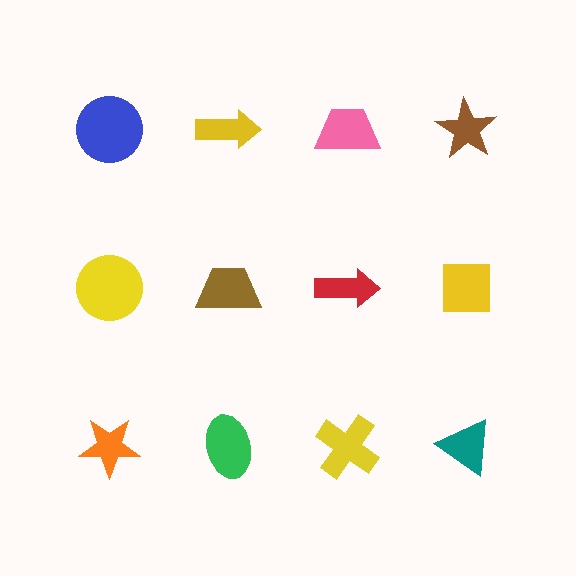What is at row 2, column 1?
A yellow circle.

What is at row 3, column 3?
A yellow cross.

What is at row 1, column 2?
A yellow arrow.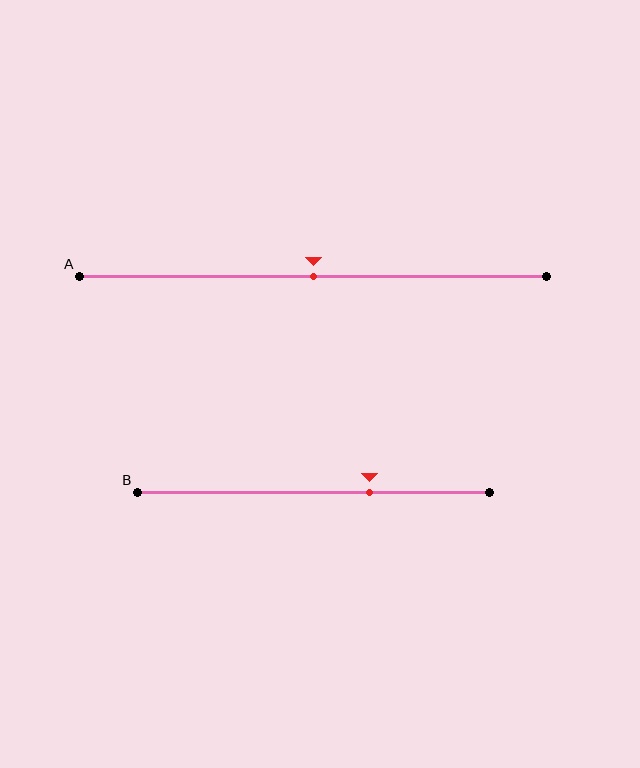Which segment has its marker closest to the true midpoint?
Segment A has its marker closest to the true midpoint.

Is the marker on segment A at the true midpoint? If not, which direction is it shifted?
Yes, the marker on segment A is at the true midpoint.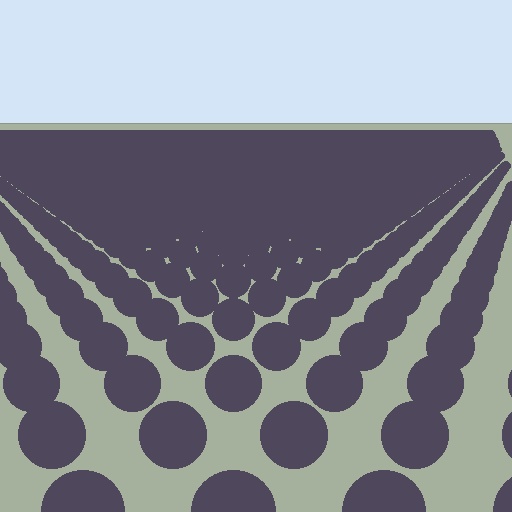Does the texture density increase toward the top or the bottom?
Density increases toward the top.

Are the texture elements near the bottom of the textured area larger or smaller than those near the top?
Larger. Near the bottom, elements are closer to the viewer and appear at a bigger on-screen size.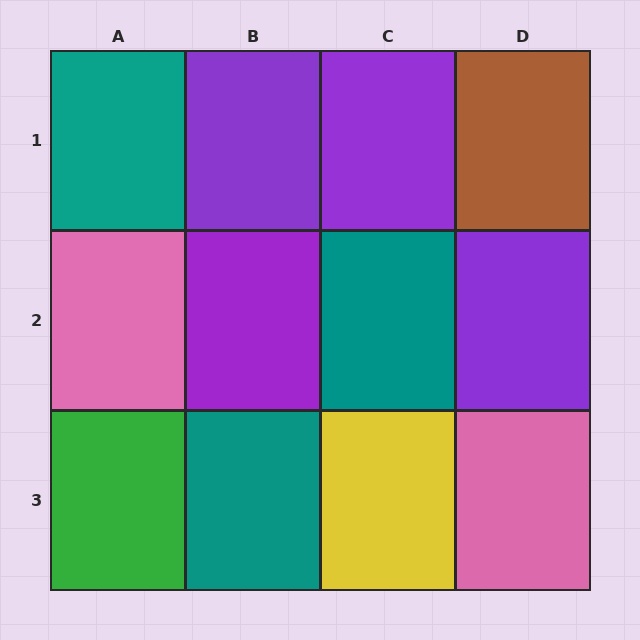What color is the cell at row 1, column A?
Teal.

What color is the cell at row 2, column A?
Pink.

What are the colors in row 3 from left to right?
Green, teal, yellow, pink.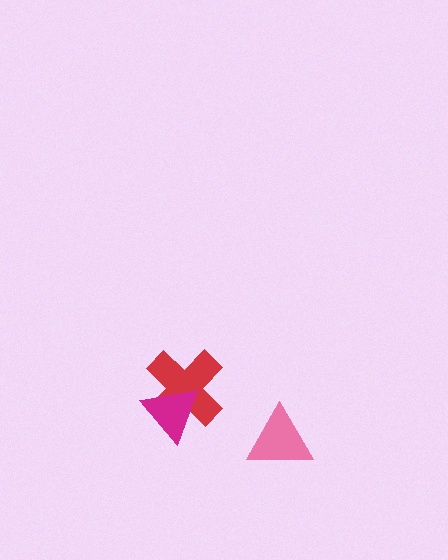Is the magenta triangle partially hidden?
No, no other shape covers it.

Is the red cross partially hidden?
Yes, it is partially covered by another shape.